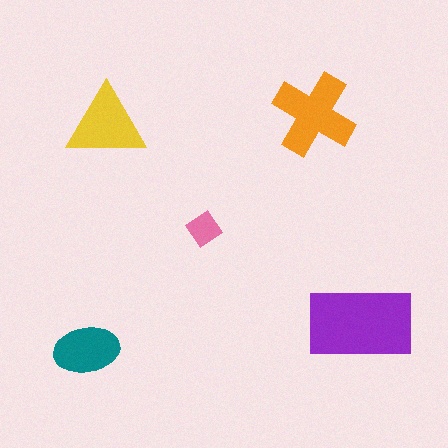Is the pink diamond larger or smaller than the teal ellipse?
Smaller.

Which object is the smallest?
The pink diamond.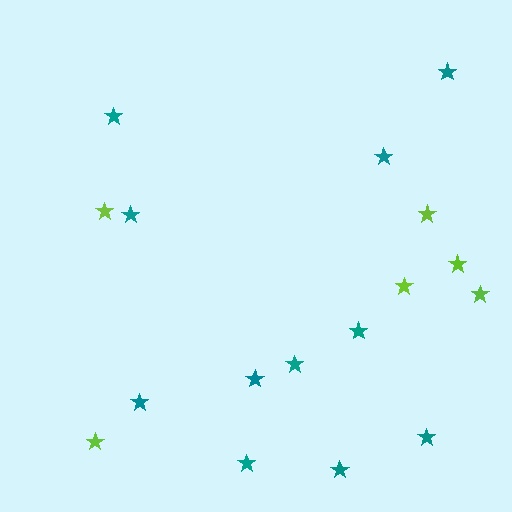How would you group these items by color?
There are 2 groups: one group of lime stars (6) and one group of teal stars (11).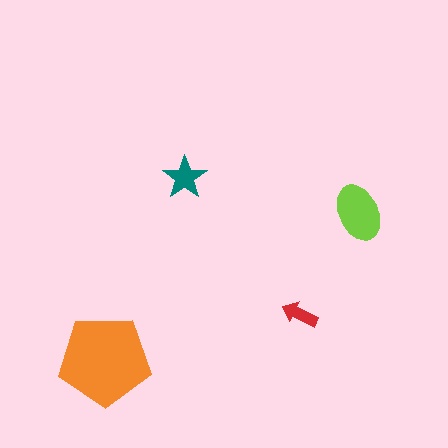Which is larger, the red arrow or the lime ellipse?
The lime ellipse.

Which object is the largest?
The orange pentagon.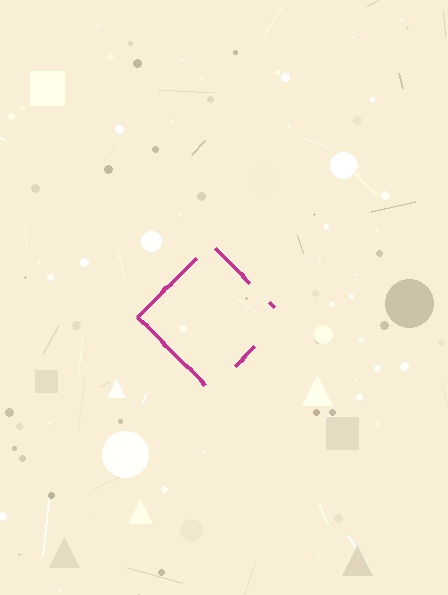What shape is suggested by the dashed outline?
The dashed outline suggests a diamond.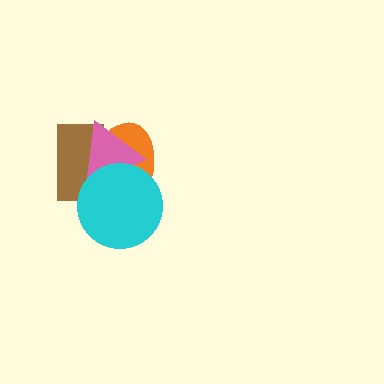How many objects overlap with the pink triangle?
3 objects overlap with the pink triangle.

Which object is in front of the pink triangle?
The cyan circle is in front of the pink triangle.